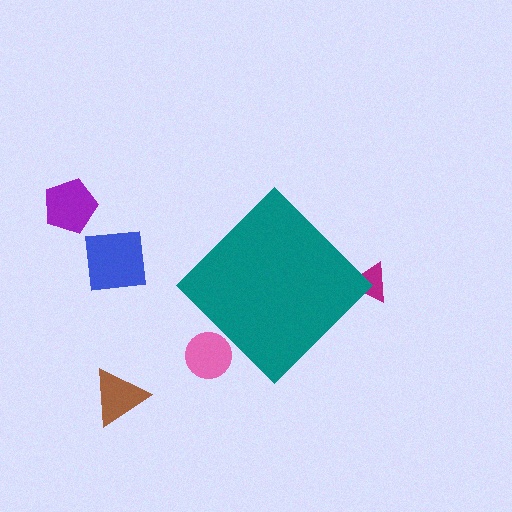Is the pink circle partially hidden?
Yes, the pink circle is partially hidden behind the teal diamond.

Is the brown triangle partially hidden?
No, the brown triangle is fully visible.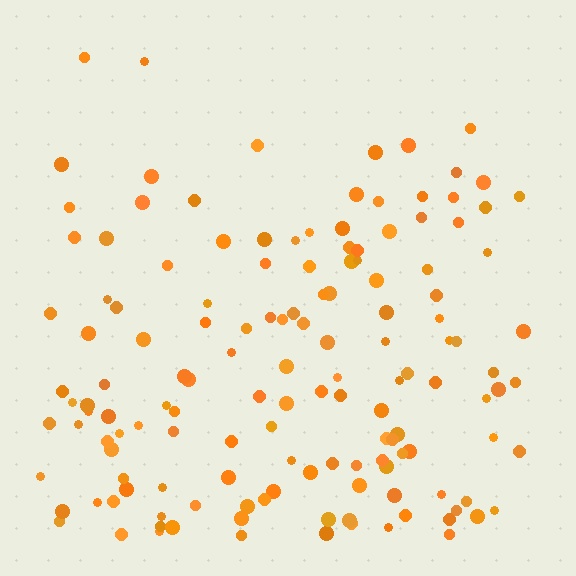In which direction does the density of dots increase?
From top to bottom, with the bottom side densest.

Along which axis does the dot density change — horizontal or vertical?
Vertical.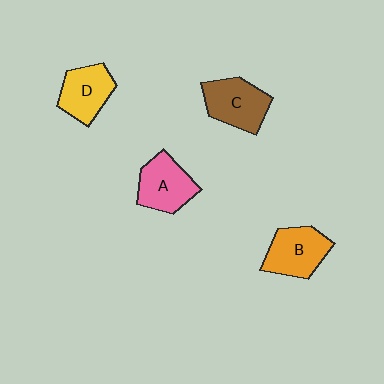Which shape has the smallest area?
Shape D (yellow).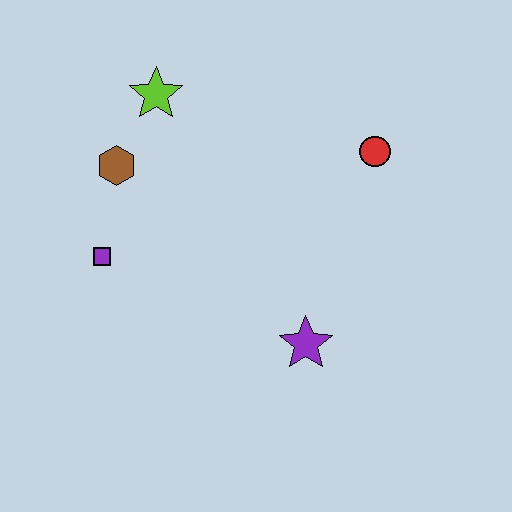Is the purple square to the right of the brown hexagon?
No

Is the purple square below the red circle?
Yes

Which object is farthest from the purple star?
The lime star is farthest from the purple star.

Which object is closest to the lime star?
The brown hexagon is closest to the lime star.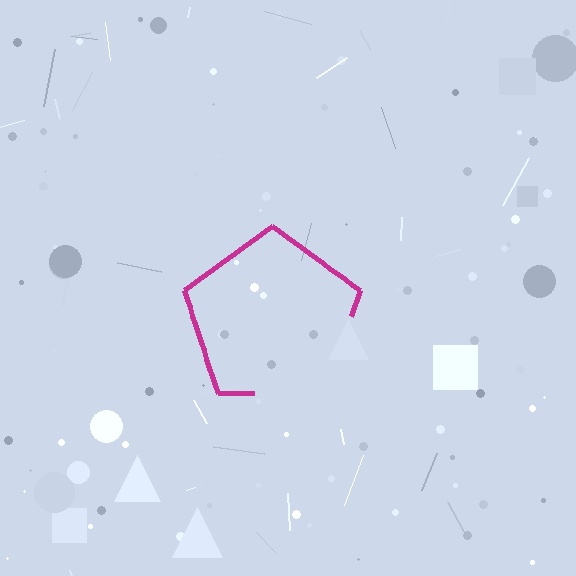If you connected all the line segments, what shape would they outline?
They would outline a pentagon.